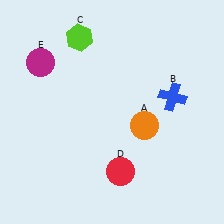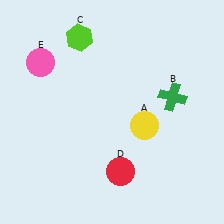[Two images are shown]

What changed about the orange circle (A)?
In Image 1, A is orange. In Image 2, it changed to yellow.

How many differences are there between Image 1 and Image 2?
There are 3 differences between the two images.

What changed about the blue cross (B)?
In Image 1, B is blue. In Image 2, it changed to green.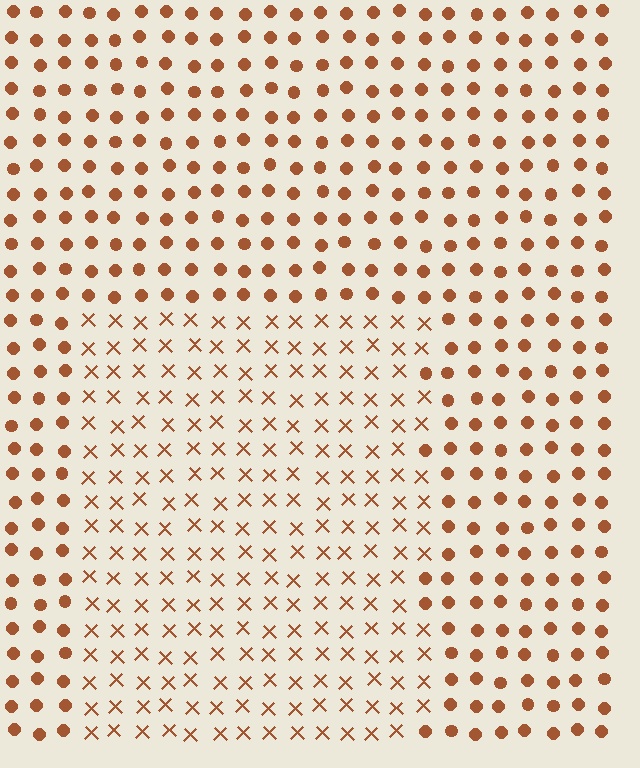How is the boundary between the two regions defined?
The boundary is defined by a change in element shape: X marks inside vs. circles outside. All elements share the same color and spacing.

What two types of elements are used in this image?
The image uses X marks inside the rectangle region and circles outside it.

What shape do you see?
I see a rectangle.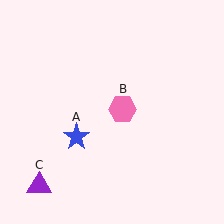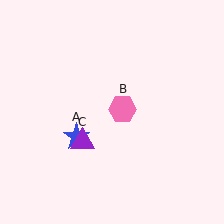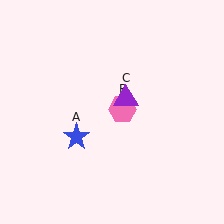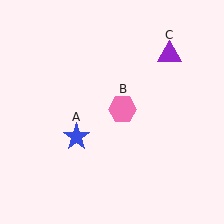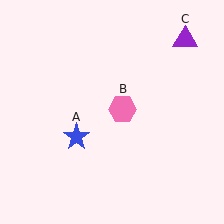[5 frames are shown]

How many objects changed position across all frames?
1 object changed position: purple triangle (object C).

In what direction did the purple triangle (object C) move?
The purple triangle (object C) moved up and to the right.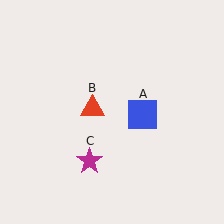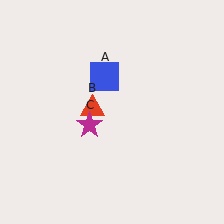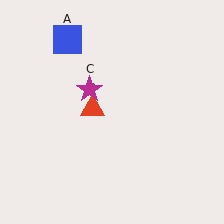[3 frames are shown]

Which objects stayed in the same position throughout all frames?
Red triangle (object B) remained stationary.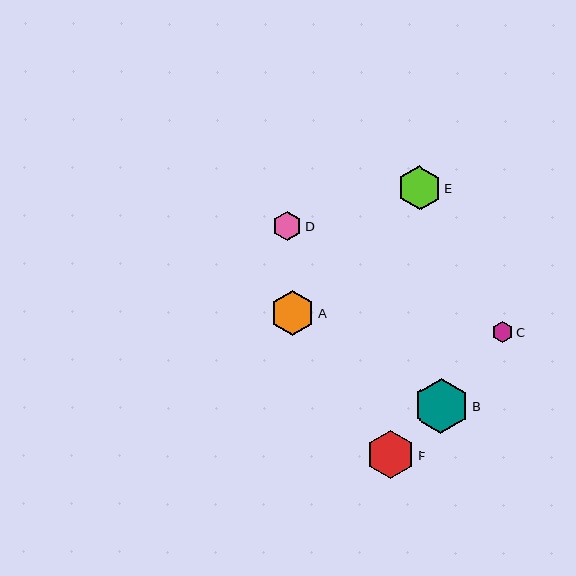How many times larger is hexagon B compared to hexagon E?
Hexagon B is approximately 1.3 times the size of hexagon E.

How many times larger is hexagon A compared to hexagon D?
Hexagon A is approximately 1.5 times the size of hexagon D.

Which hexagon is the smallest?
Hexagon C is the smallest with a size of approximately 21 pixels.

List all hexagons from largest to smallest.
From largest to smallest: B, F, A, E, D, C.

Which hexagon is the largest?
Hexagon B is the largest with a size of approximately 55 pixels.